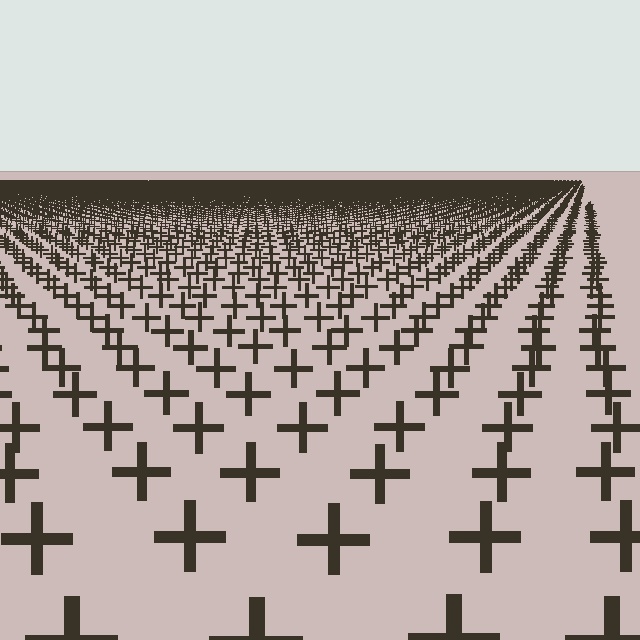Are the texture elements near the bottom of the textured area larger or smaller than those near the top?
Larger. Near the bottom, elements are closer to the viewer and appear at a bigger on-screen size.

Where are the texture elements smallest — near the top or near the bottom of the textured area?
Near the top.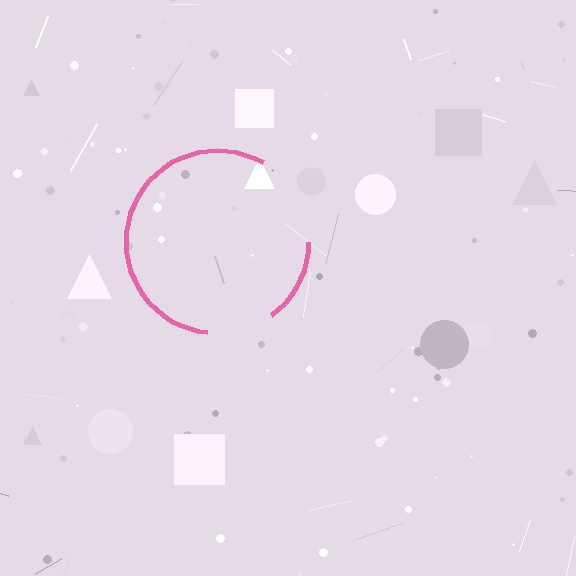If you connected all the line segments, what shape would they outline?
They would outline a circle.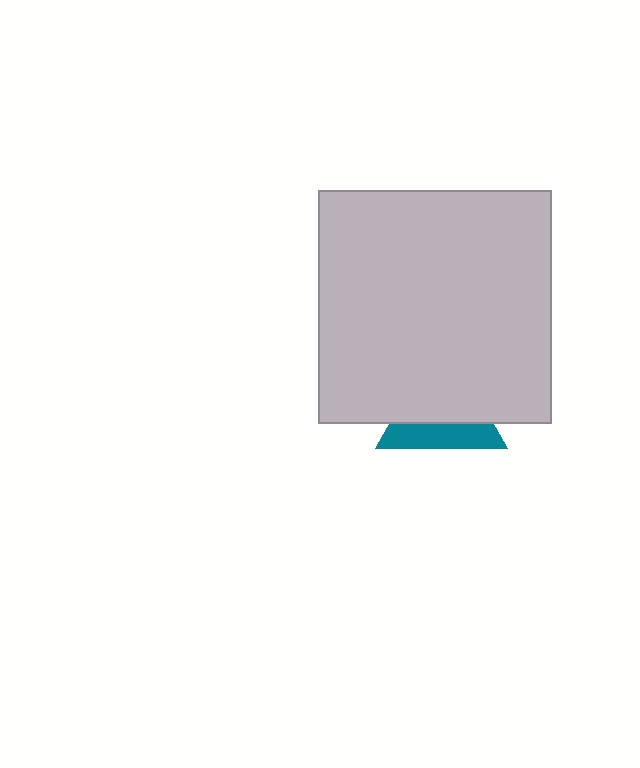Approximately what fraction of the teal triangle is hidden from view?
Roughly 60% of the teal triangle is hidden behind the light gray square.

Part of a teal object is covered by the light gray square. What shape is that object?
It is a triangle.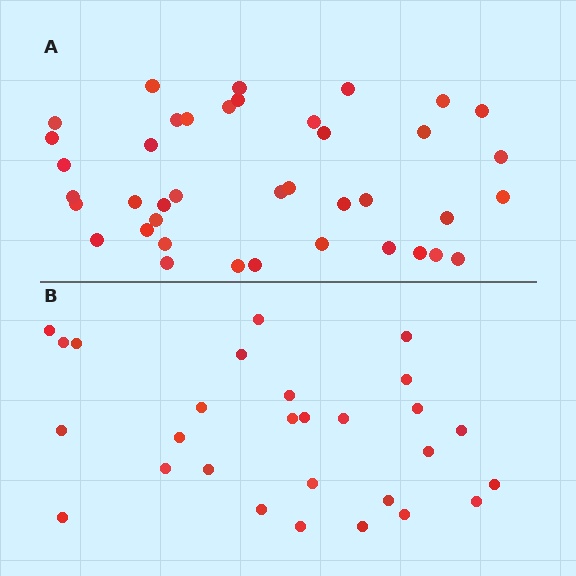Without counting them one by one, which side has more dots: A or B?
Region A (the top region) has more dots.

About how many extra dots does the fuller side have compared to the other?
Region A has roughly 12 or so more dots than region B.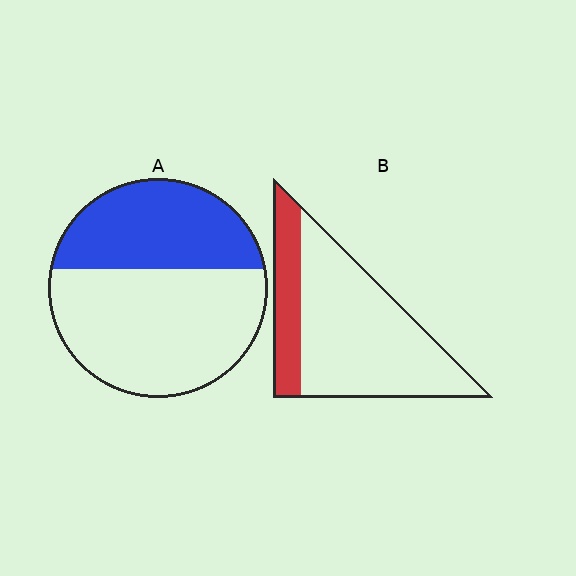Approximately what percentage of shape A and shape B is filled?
A is approximately 40% and B is approximately 25%.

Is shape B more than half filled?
No.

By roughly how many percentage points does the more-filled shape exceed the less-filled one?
By roughly 15 percentage points (A over B).